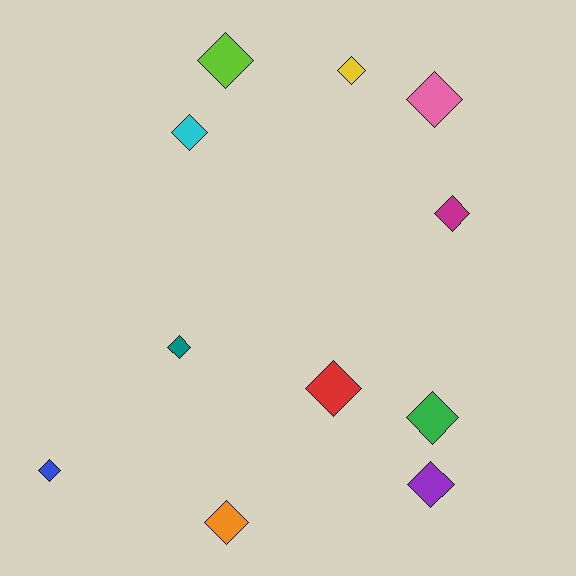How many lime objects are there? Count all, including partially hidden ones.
There is 1 lime object.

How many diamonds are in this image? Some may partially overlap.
There are 11 diamonds.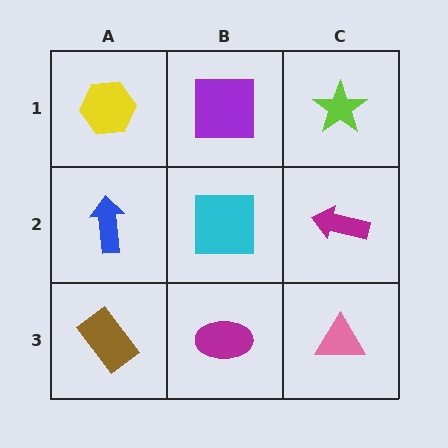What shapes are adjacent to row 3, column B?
A cyan square (row 2, column B), a brown rectangle (row 3, column A), a pink triangle (row 3, column C).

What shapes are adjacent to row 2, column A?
A yellow hexagon (row 1, column A), a brown rectangle (row 3, column A), a cyan square (row 2, column B).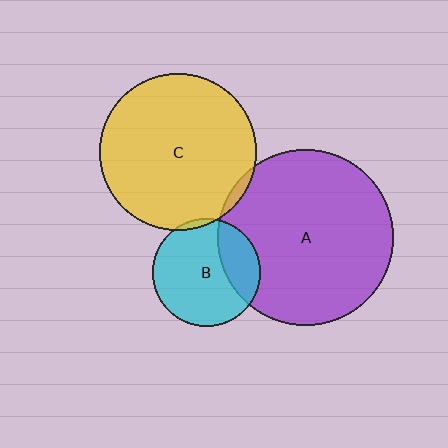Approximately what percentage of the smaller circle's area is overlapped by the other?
Approximately 5%.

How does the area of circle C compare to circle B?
Approximately 2.1 times.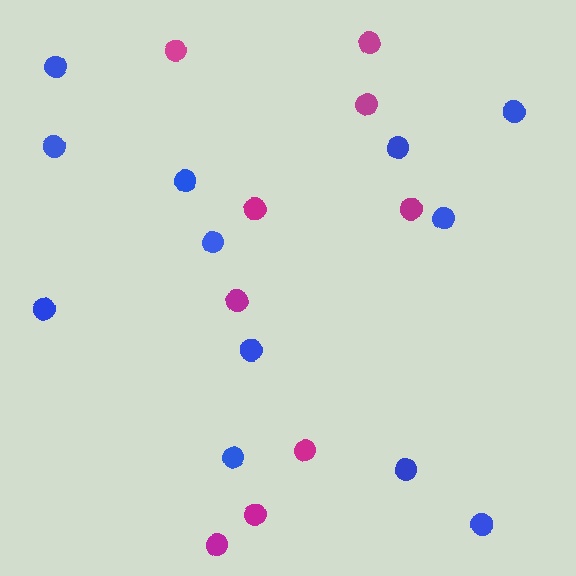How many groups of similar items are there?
There are 2 groups: one group of magenta circles (9) and one group of blue circles (12).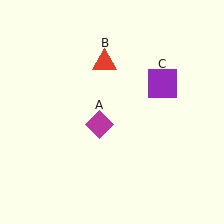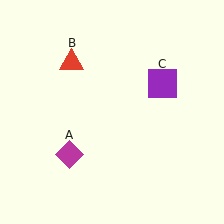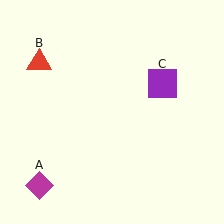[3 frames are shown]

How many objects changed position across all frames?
2 objects changed position: magenta diamond (object A), red triangle (object B).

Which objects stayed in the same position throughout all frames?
Purple square (object C) remained stationary.